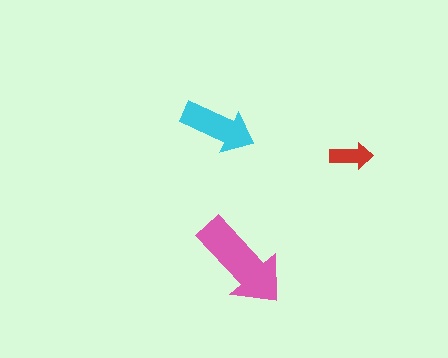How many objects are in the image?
There are 3 objects in the image.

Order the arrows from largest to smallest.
the pink one, the cyan one, the red one.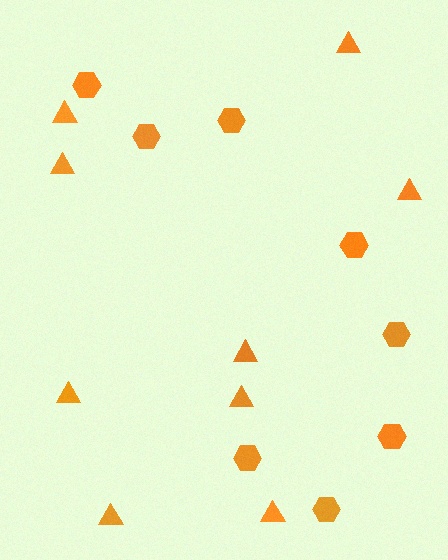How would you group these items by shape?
There are 2 groups: one group of hexagons (8) and one group of triangles (9).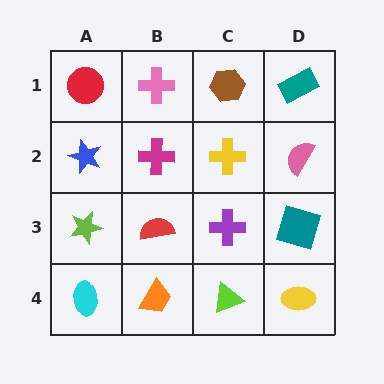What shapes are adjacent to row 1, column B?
A magenta cross (row 2, column B), a red circle (row 1, column A), a brown hexagon (row 1, column C).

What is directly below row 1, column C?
A yellow cross.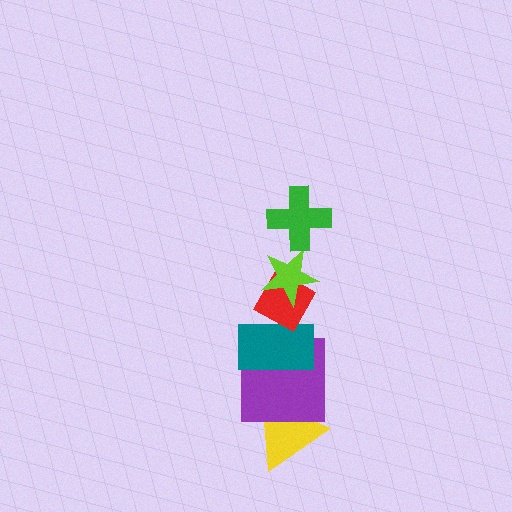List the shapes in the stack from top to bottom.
From top to bottom: the green cross, the lime star, the red diamond, the teal rectangle, the purple square, the yellow triangle.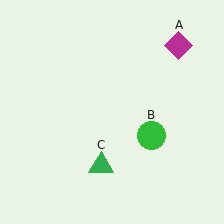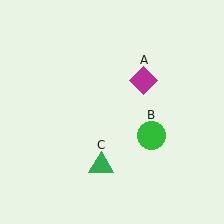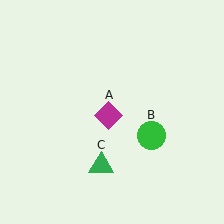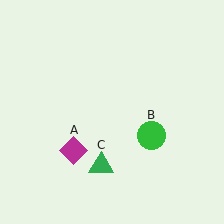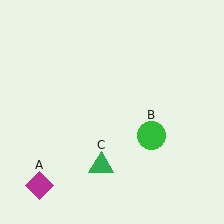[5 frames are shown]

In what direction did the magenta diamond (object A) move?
The magenta diamond (object A) moved down and to the left.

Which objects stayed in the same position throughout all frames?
Green circle (object B) and green triangle (object C) remained stationary.